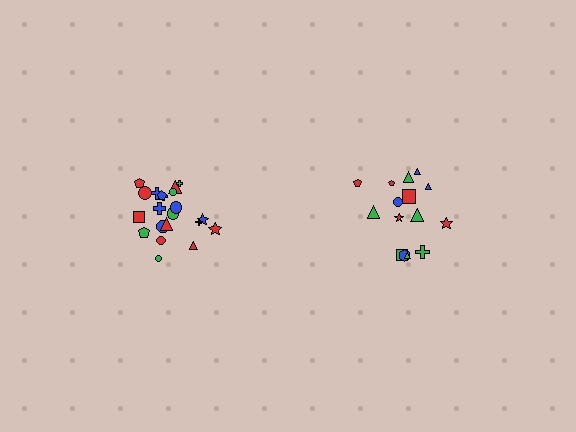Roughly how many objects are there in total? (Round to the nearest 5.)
Roughly 35 objects in total.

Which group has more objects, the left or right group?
The left group.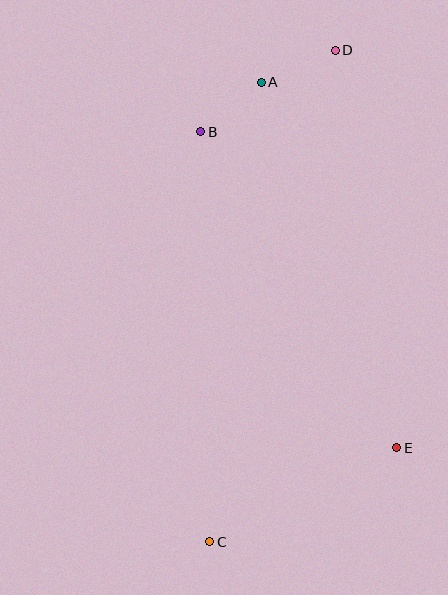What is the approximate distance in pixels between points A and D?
The distance between A and D is approximately 81 pixels.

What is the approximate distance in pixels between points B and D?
The distance between B and D is approximately 157 pixels.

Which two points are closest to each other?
Points A and B are closest to each other.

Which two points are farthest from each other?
Points C and D are farthest from each other.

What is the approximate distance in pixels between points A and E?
The distance between A and E is approximately 390 pixels.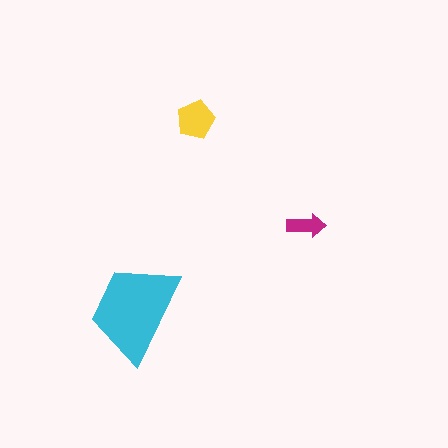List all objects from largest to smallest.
The cyan trapezoid, the yellow pentagon, the magenta arrow.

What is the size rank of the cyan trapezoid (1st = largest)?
1st.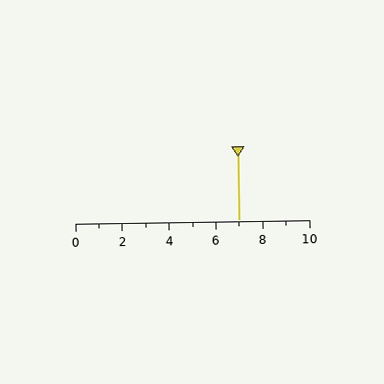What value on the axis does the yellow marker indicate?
The marker indicates approximately 7.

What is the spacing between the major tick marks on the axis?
The major ticks are spaced 2 apart.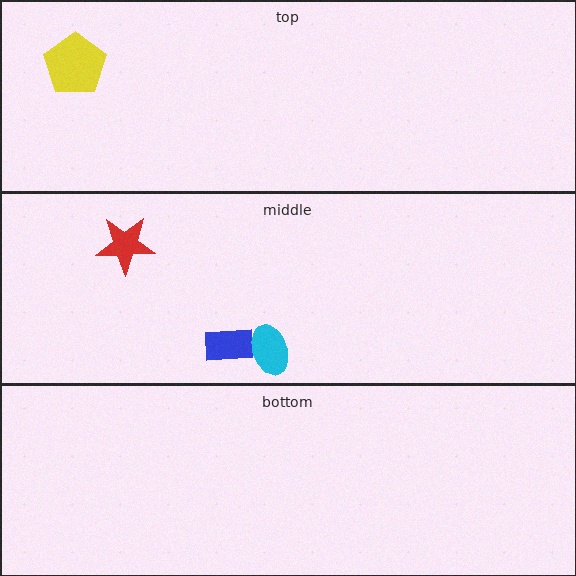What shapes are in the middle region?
The blue rectangle, the cyan ellipse, the red star.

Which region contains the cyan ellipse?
The middle region.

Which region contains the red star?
The middle region.